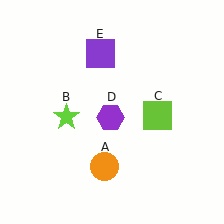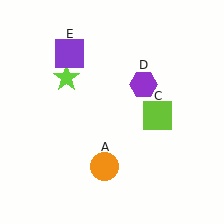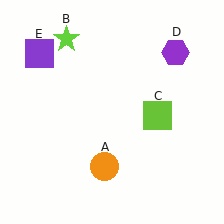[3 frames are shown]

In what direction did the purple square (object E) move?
The purple square (object E) moved left.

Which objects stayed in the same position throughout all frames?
Orange circle (object A) and lime square (object C) remained stationary.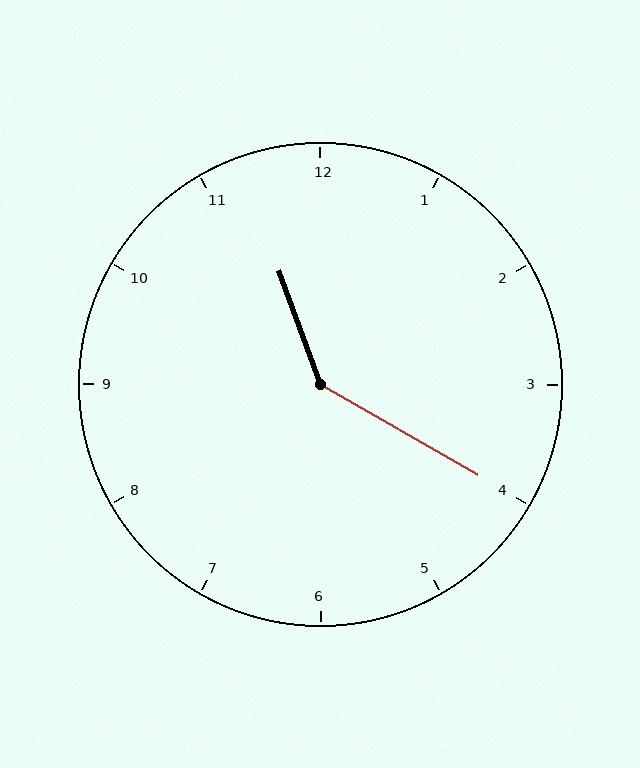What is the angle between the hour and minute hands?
Approximately 140 degrees.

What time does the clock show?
11:20.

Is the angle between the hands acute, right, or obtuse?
It is obtuse.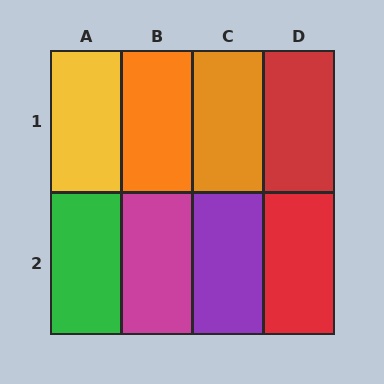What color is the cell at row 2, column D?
Red.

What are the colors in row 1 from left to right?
Yellow, orange, orange, red.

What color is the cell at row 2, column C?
Purple.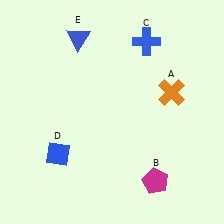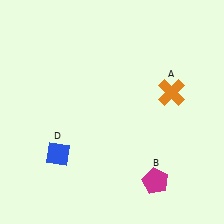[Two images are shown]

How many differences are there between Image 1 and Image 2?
There are 2 differences between the two images.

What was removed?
The blue triangle (E), the blue cross (C) were removed in Image 2.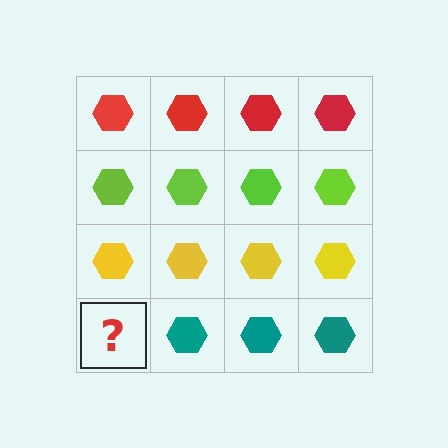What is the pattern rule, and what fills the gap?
The rule is that each row has a consistent color. The gap should be filled with a teal hexagon.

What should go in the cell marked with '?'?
The missing cell should contain a teal hexagon.